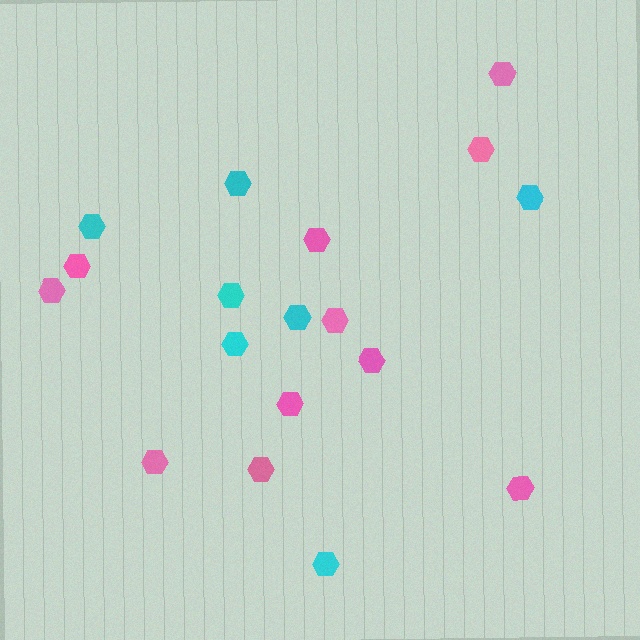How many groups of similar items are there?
There are 2 groups: one group of cyan hexagons (7) and one group of pink hexagons (11).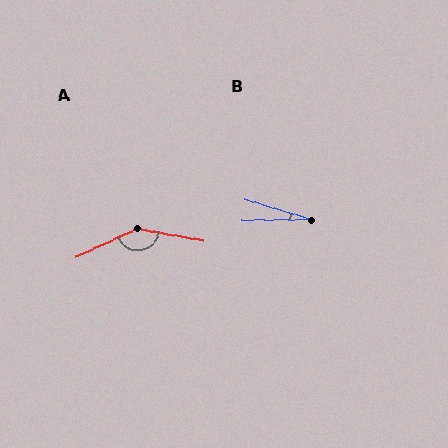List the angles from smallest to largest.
B (18°), A (145°).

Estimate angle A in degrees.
Approximately 145 degrees.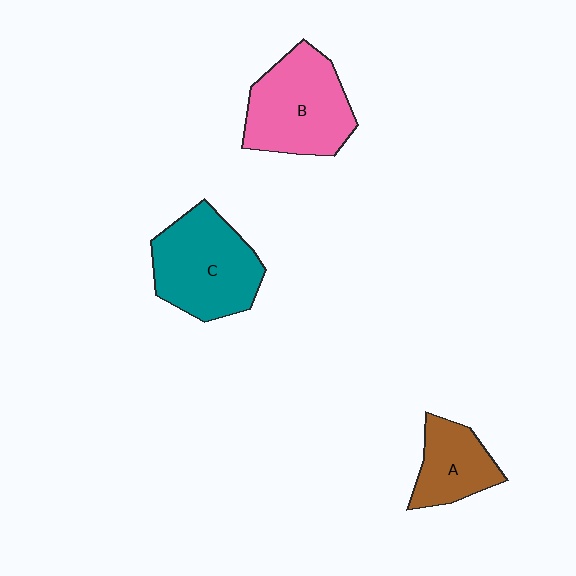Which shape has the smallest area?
Shape A (brown).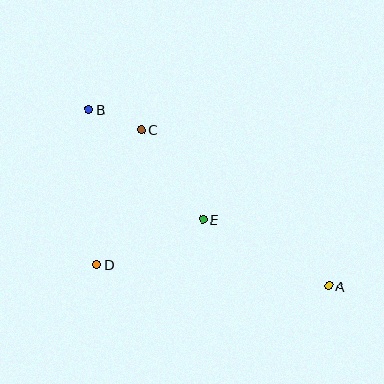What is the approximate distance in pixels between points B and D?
The distance between B and D is approximately 155 pixels.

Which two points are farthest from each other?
Points A and B are farthest from each other.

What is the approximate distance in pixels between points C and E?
The distance between C and E is approximately 109 pixels.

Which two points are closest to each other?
Points B and C are closest to each other.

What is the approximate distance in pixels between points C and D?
The distance between C and D is approximately 142 pixels.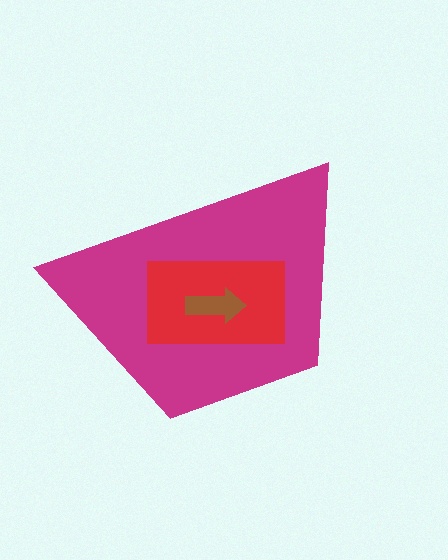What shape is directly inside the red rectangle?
The brown arrow.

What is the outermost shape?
The magenta trapezoid.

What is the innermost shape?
The brown arrow.